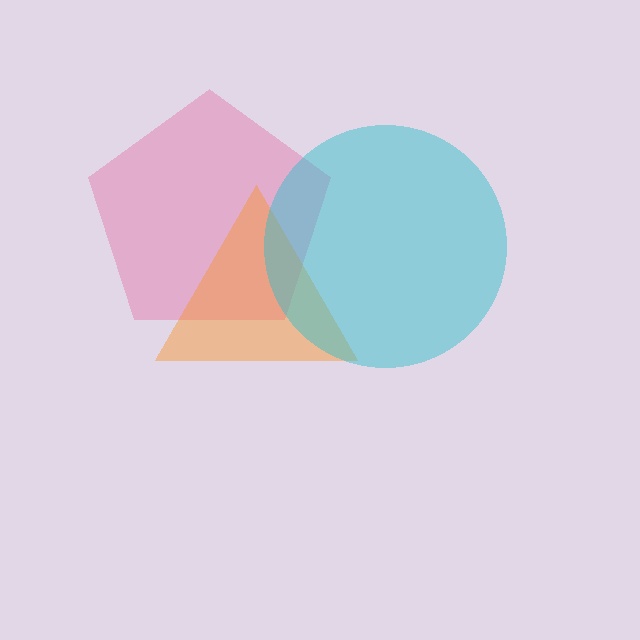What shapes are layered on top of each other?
The layered shapes are: a pink pentagon, an orange triangle, a cyan circle.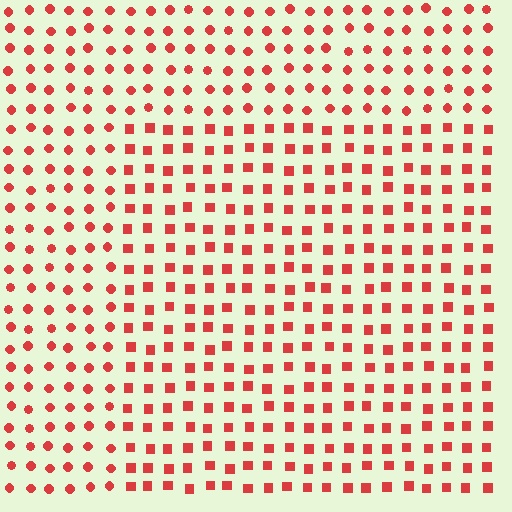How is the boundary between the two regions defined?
The boundary is defined by a change in element shape: squares inside vs. circles outside. All elements share the same color and spacing.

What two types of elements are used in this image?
The image uses squares inside the rectangle region and circles outside it.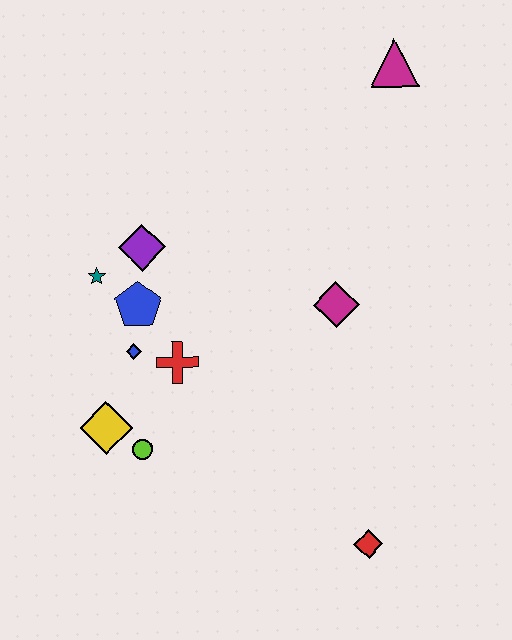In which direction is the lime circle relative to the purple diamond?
The lime circle is below the purple diamond.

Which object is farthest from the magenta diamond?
The yellow diamond is farthest from the magenta diamond.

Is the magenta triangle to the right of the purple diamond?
Yes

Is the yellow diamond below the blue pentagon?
Yes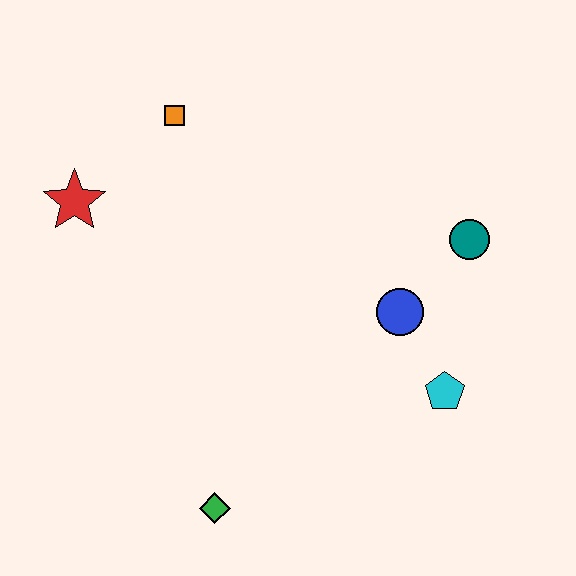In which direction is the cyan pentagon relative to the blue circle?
The cyan pentagon is below the blue circle.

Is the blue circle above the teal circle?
No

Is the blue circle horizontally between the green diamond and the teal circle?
Yes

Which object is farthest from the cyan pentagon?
The red star is farthest from the cyan pentagon.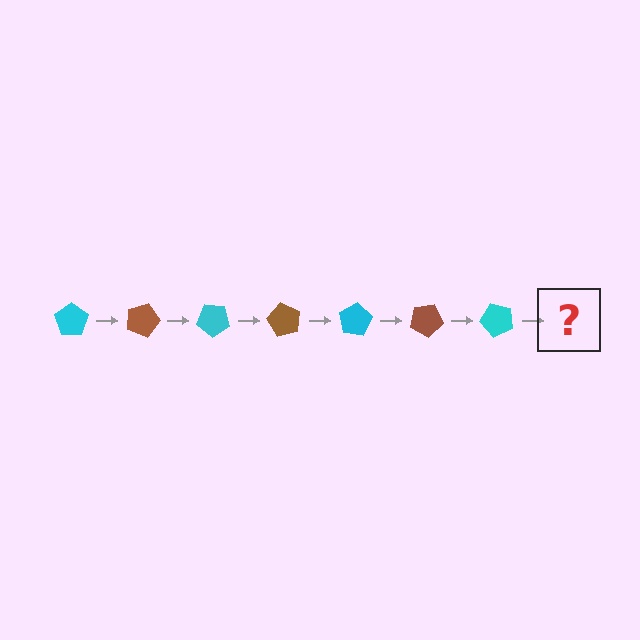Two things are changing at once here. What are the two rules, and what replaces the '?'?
The two rules are that it rotates 20 degrees each step and the color cycles through cyan and brown. The '?' should be a brown pentagon, rotated 140 degrees from the start.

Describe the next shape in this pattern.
It should be a brown pentagon, rotated 140 degrees from the start.